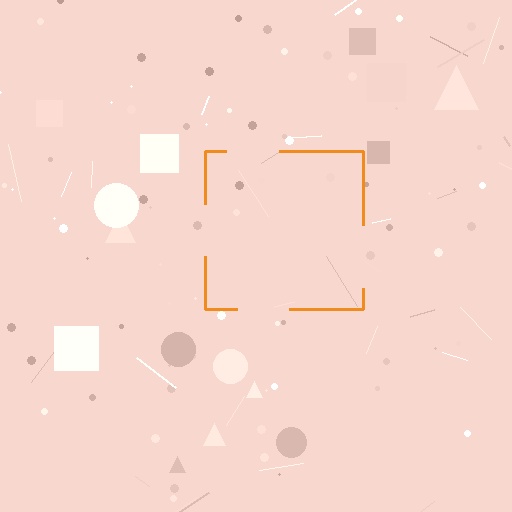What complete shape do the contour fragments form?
The contour fragments form a square.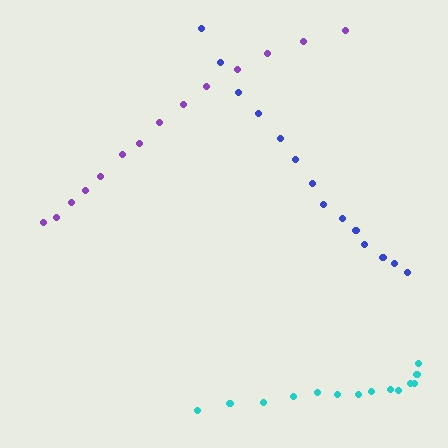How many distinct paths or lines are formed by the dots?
There are 3 distinct paths.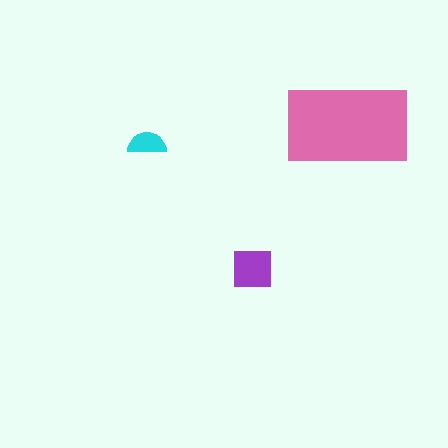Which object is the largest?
The pink rectangle.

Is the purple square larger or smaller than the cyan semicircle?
Larger.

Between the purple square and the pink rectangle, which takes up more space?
The pink rectangle.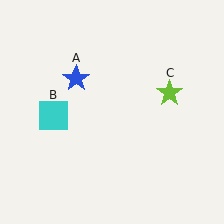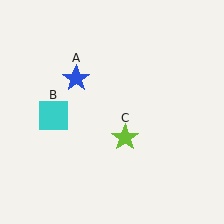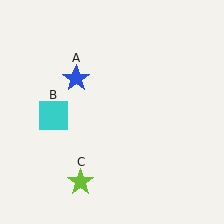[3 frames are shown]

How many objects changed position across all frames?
1 object changed position: lime star (object C).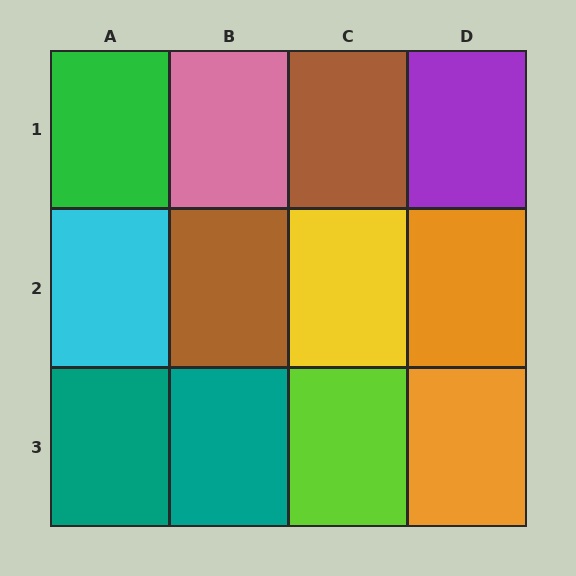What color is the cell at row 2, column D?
Orange.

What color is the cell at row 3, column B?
Teal.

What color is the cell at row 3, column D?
Orange.